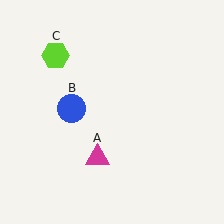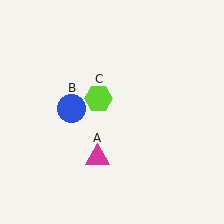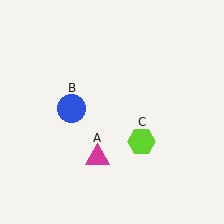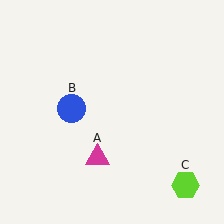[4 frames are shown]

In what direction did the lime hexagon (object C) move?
The lime hexagon (object C) moved down and to the right.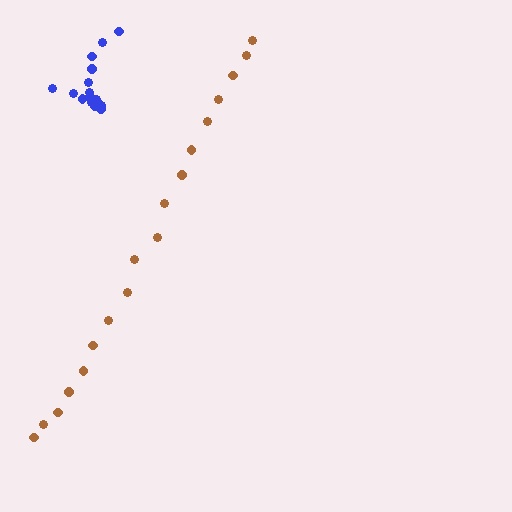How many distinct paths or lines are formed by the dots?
There are 2 distinct paths.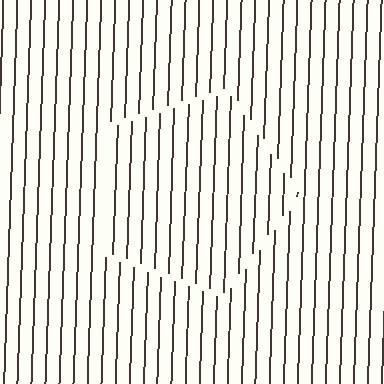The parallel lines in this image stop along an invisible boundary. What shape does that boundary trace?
An illusory pentagon. The interior of the shape contains the same grating, shifted by half a period — the contour is defined by the phase discontinuity where line-ends from the inner and outer gratings abut.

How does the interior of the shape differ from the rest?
The interior of the shape contains the same grating, shifted by half a period — the contour is defined by the phase discontinuity where line-ends from the inner and outer gratings abut.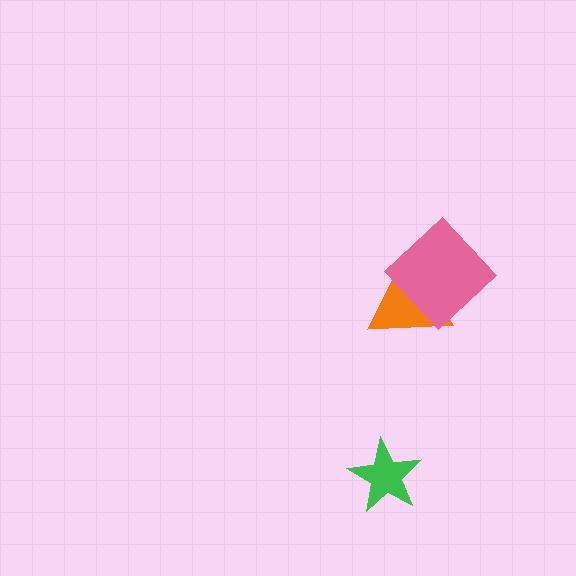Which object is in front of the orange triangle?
The pink diamond is in front of the orange triangle.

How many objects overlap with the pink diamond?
1 object overlaps with the pink diamond.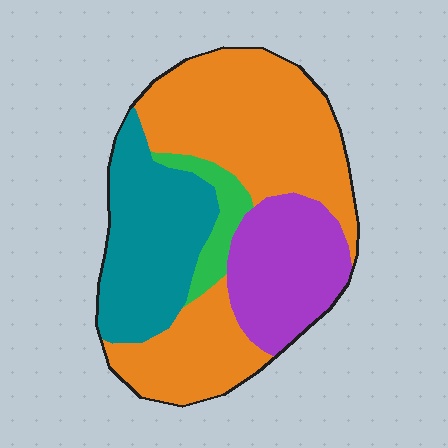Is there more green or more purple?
Purple.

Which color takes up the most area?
Orange, at roughly 50%.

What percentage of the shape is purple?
Purple covers around 20% of the shape.